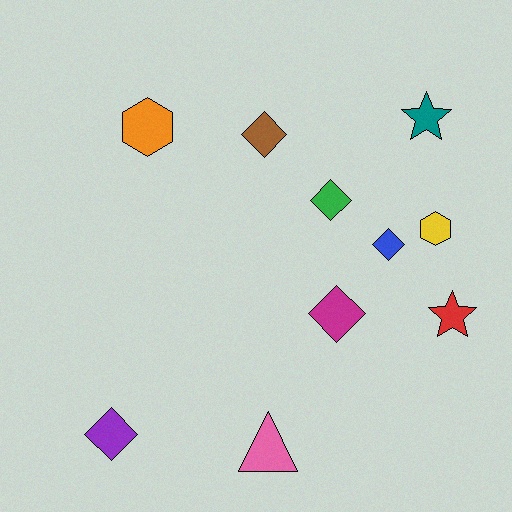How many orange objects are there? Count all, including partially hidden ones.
There is 1 orange object.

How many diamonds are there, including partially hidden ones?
There are 5 diamonds.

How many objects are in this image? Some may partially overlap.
There are 10 objects.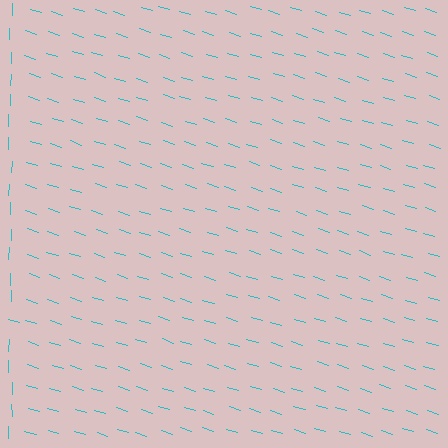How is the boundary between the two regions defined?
The boundary is defined purely by a change in line orientation (approximately 73 degrees difference). All lines are the same color and thickness.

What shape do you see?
I see a rectangle.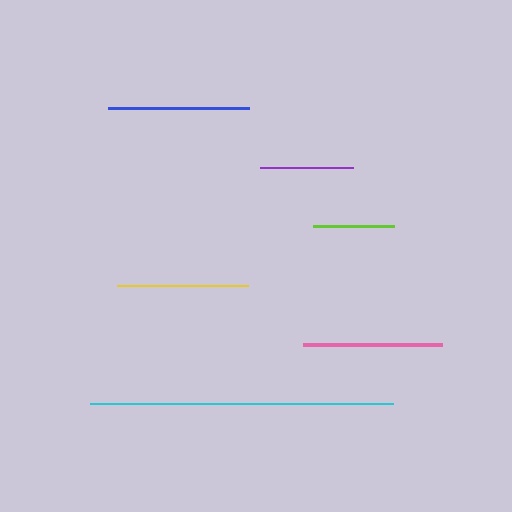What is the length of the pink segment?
The pink segment is approximately 139 pixels long.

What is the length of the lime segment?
The lime segment is approximately 81 pixels long.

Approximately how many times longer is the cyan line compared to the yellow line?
The cyan line is approximately 2.3 times the length of the yellow line.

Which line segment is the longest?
The cyan line is the longest at approximately 303 pixels.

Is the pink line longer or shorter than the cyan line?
The cyan line is longer than the pink line.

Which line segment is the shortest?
The lime line is the shortest at approximately 81 pixels.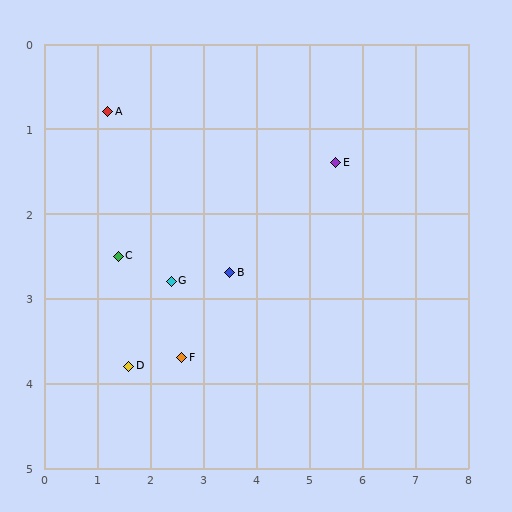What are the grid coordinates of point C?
Point C is at approximately (1.4, 2.5).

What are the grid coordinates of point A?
Point A is at approximately (1.2, 0.8).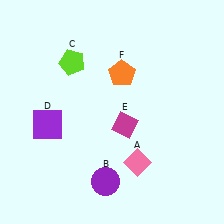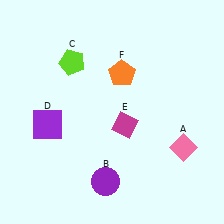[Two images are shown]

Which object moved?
The pink diamond (A) moved right.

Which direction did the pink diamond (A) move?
The pink diamond (A) moved right.